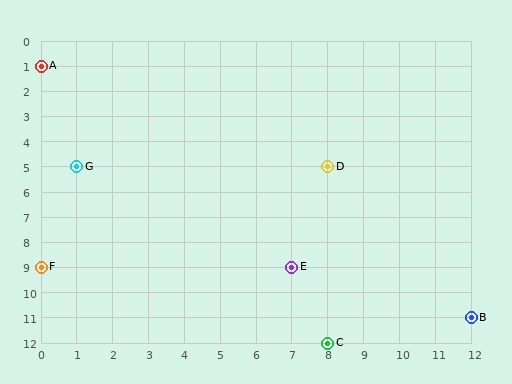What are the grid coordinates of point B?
Point B is at grid coordinates (12, 11).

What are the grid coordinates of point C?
Point C is at grid coordinates (8, 12).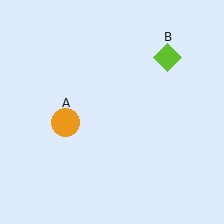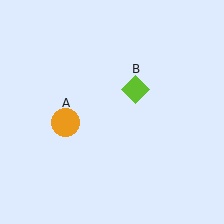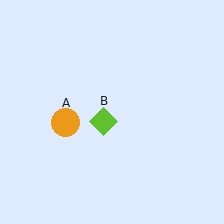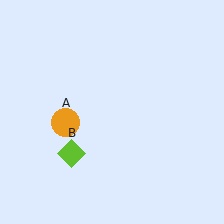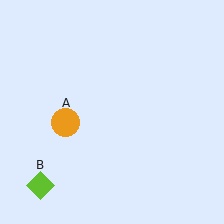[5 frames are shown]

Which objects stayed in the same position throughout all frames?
Orange circle (object A) remained stationary.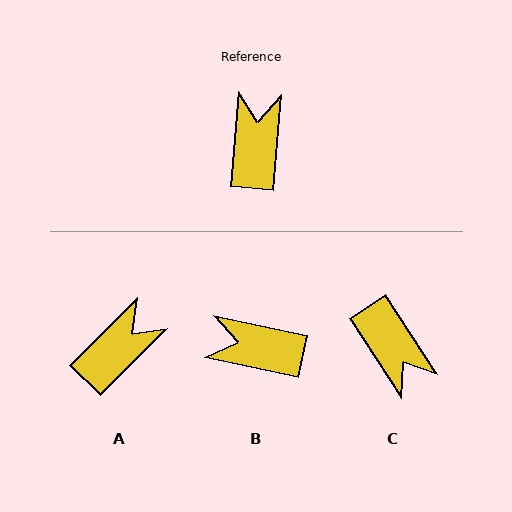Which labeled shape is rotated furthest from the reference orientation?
C, about 142 degrees away.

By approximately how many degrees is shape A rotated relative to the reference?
Approximately 40 degrees clockwise.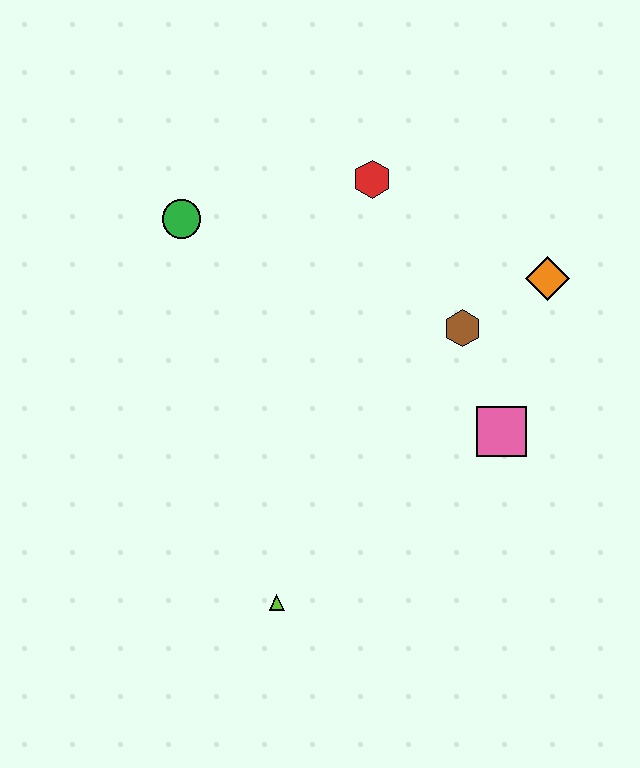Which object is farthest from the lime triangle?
The red hexagon is farthest from the lime triangle.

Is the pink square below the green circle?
Yes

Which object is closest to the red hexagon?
The brown hexagon is closest to the red hexagon.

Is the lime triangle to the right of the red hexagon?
No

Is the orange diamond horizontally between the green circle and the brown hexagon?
No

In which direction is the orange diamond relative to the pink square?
The orange diamond is above the pink square.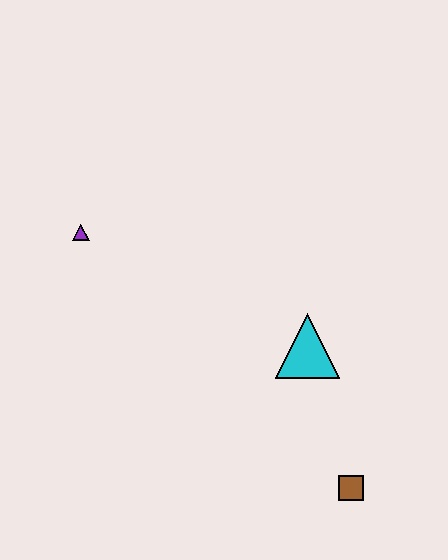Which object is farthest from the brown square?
The purple triangle is farthest from the brown square.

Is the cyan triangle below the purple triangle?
Yes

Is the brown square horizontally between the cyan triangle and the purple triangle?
No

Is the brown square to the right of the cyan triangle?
Yes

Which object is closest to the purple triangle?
The cyan triangle is closest to the purple triangle.